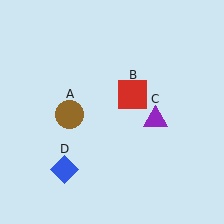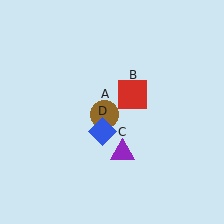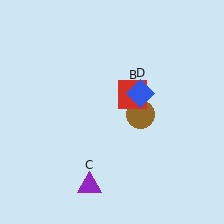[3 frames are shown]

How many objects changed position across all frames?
3 objects changed position: brown circle (object A), purple triangle (object C), blue diamond (object D).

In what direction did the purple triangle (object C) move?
The purple triangle (object C) moved down and to the left.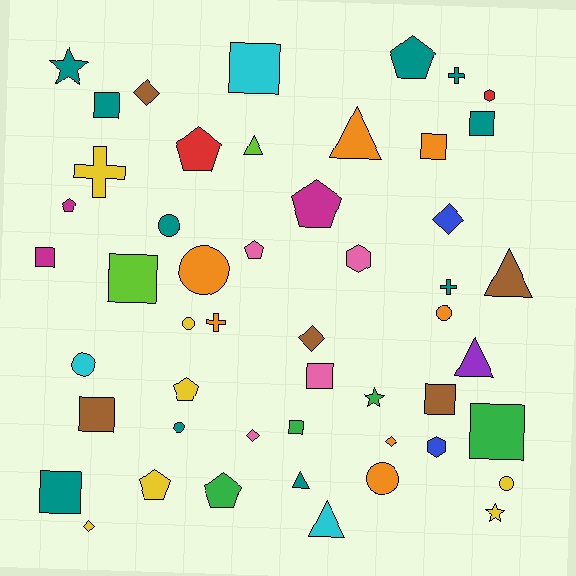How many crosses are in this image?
There are 4 crosses.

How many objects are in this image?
There are 50 objects.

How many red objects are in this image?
There are 2 red objects.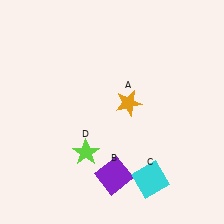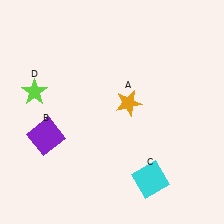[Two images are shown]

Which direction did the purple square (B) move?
The purple square (B) moved left.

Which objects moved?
The objects that moved are: the purple square (B), the lime star (D).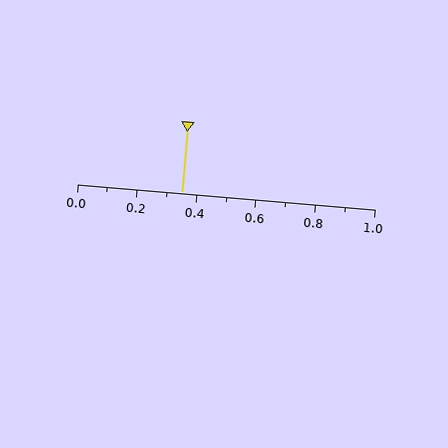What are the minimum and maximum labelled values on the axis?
The axis runs from 0.0 to 1.0.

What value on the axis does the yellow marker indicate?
The marker indicates approximately 0.35.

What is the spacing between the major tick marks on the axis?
The major ticks are spaced 0.2 apart.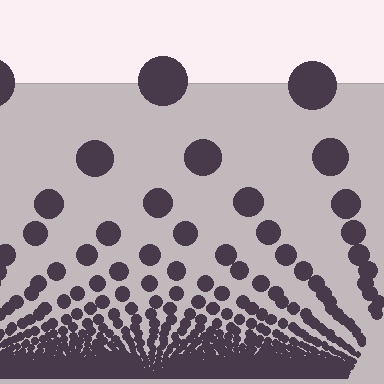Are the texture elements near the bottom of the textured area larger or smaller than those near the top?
Smaller. The gradient is inverted — elements near the bottom are smaller and denser.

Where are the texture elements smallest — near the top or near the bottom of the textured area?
Near the bottom.